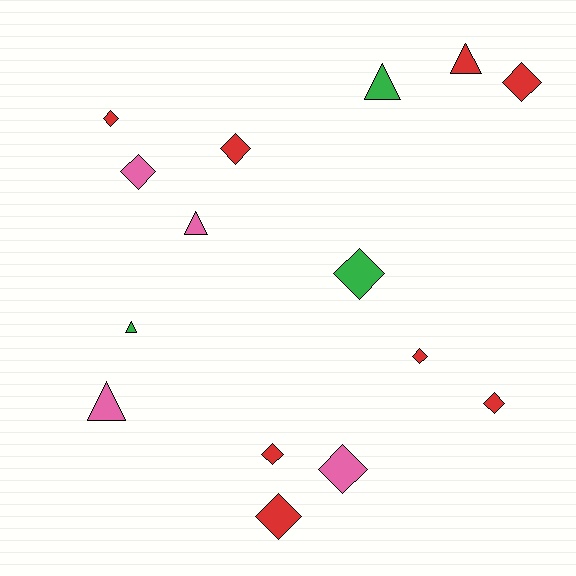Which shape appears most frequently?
Diamond, with 10 objects.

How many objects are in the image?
There are 15 objects.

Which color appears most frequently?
Red, with 8 objects.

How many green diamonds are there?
There is 1 green diamond.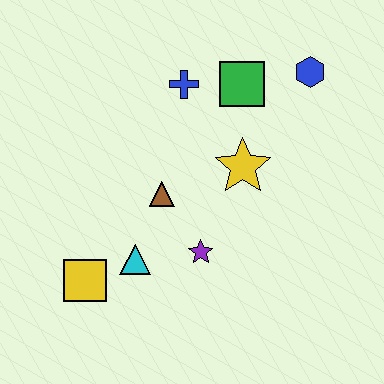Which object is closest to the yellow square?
The cyan triangle is closest to the yellow square.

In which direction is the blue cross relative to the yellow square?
The blue cross is above the yellow square.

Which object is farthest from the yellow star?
The yellow square is farthest from the yellow star.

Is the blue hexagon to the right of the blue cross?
Yes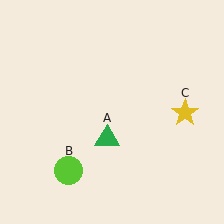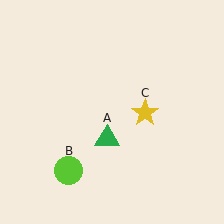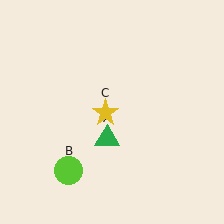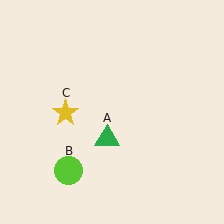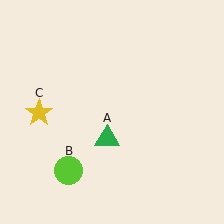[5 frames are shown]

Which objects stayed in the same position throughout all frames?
Green triangle (object A) and lime circle (object B) remained stationary.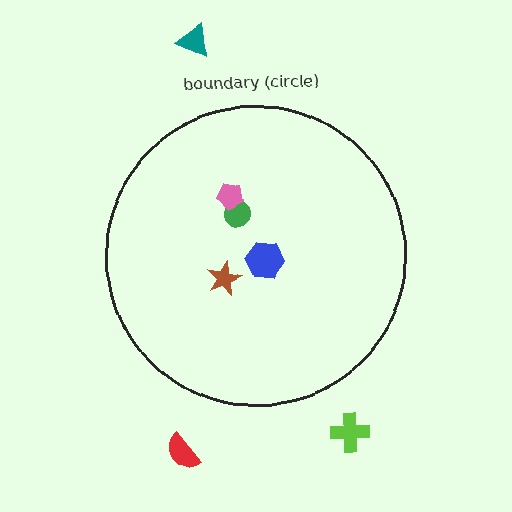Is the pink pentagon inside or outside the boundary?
Inside.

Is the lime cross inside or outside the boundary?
Outside.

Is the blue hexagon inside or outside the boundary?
Inside.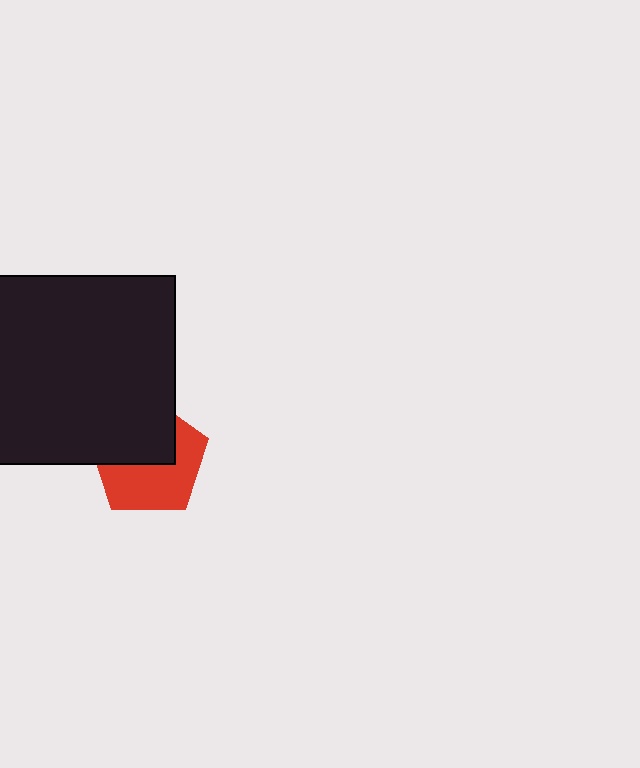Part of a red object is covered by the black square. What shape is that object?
It is a pentagon.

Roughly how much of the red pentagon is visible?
About half of it is visible (roughly 53%).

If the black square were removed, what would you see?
You would see the complete red pentagon.